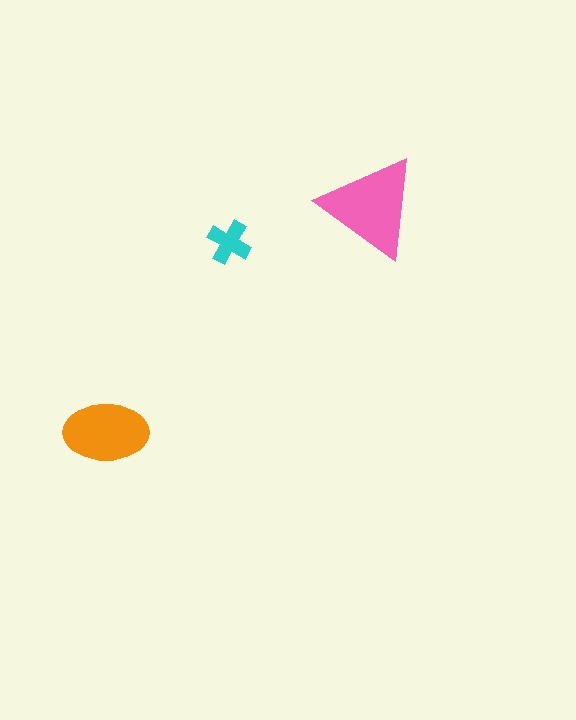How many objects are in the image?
There are 3 objects in the image.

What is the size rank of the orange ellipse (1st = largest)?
2nd.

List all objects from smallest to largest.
The cyan cross, the orange ellipse, the pink triangle.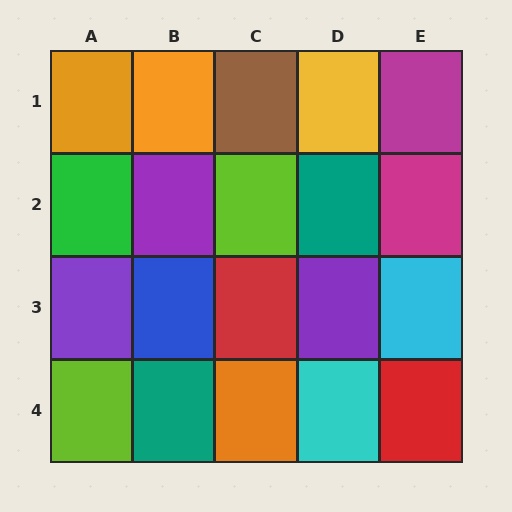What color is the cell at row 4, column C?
Orange.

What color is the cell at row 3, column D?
Purple.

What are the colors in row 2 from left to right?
Green, purple, lime, teal, magenta.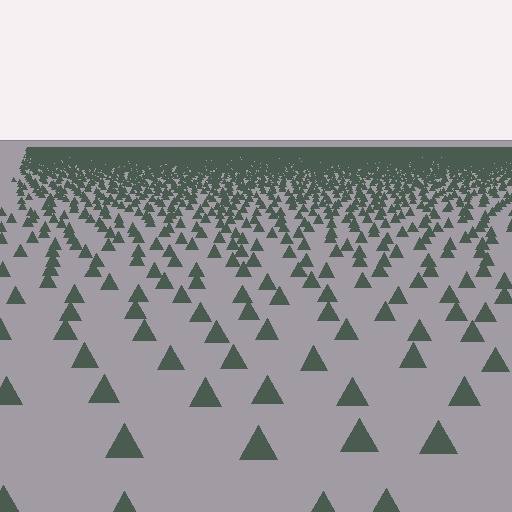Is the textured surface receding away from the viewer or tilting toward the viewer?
The surface is receding away from the viewer. Texture elements get smaller and denser toward the top.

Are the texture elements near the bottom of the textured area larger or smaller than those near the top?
Larger. Near the bottom, elements are closer to the viewer and appear at a bigger on-screen size.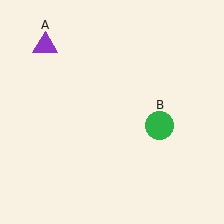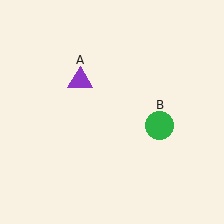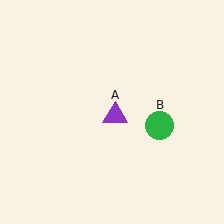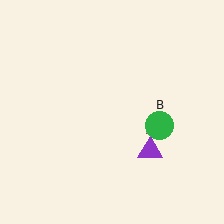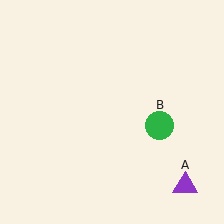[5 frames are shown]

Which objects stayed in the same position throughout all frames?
Green circle (object B) remained stationary.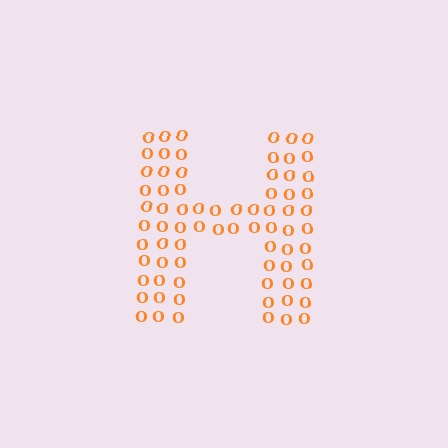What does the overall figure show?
The overall figure shows the letter H.